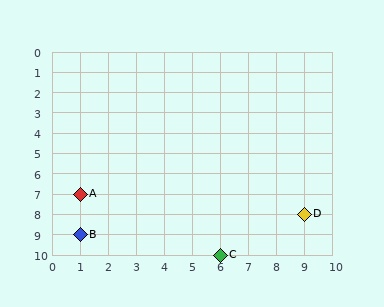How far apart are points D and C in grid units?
Points D and C are 3 columns and 2 rows apart (about 3.6 grid units diagonally).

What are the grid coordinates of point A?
Point A is at grid coordinates (1, 7).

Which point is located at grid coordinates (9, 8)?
Point D is at (9, 8).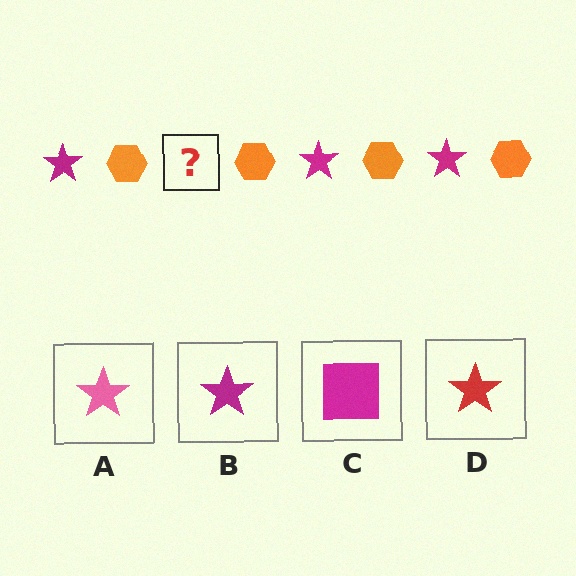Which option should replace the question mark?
Option B.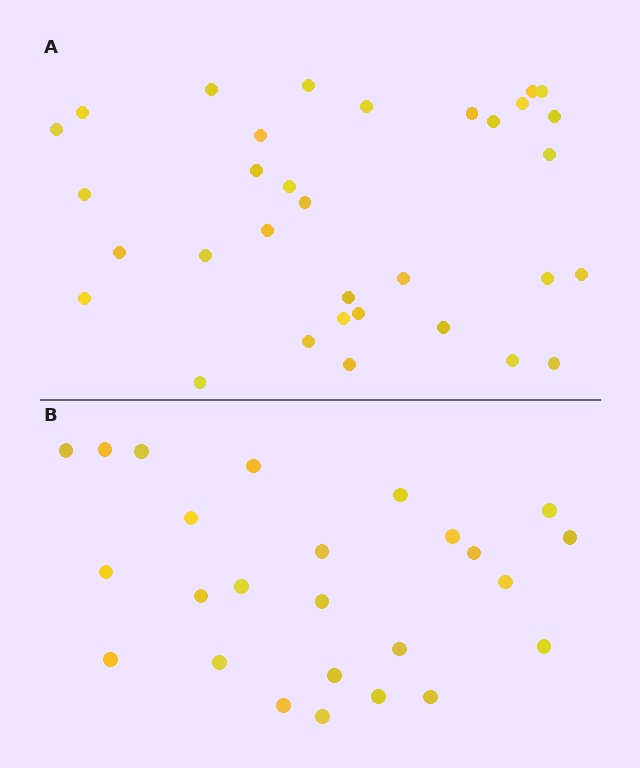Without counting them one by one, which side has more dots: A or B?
Region A (the top region) has more dots.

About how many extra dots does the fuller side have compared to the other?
Region A has roughly 8 or so more dots than region B.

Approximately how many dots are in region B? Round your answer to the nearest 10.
About 20 dots. (The exact count is 25, which rounds to 20.)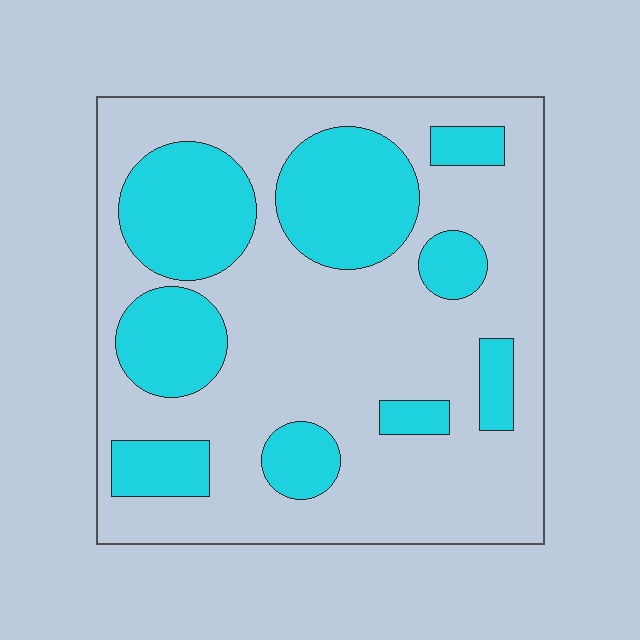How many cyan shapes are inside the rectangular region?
9.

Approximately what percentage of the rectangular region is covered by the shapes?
Approximately 30%.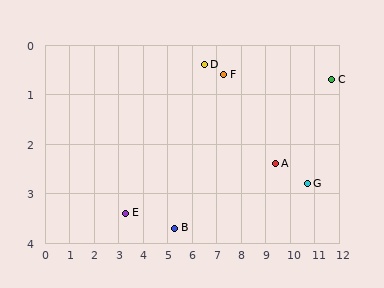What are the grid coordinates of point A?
Point A is at approximately (9.4, 2.4).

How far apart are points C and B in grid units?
Points C and B are about 7.1 grid units apart.